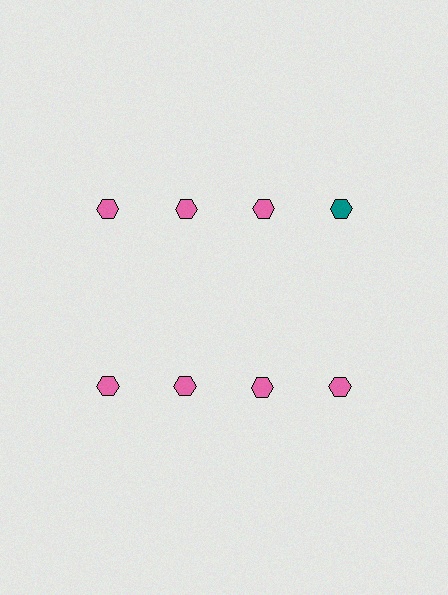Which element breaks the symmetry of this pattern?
The teal hexagon in the top row, second from right column breaks the symmetry. All other shapes are pink hexagons.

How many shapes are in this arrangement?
There are 8 shapes arranged in a grid pattern.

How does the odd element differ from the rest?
It has a different color: teal instead of pink.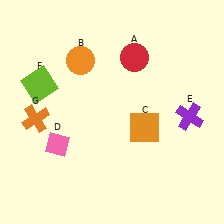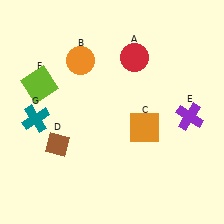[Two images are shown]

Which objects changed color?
D changed from pink to brown. G changed from orange to teal.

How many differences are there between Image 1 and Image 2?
There are 2 differences between the two images.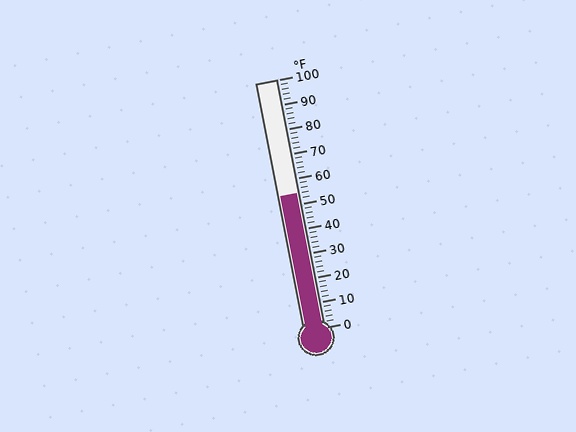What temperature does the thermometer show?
The thermometer shows approximately 54°F.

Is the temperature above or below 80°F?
The temperature is below 80°F.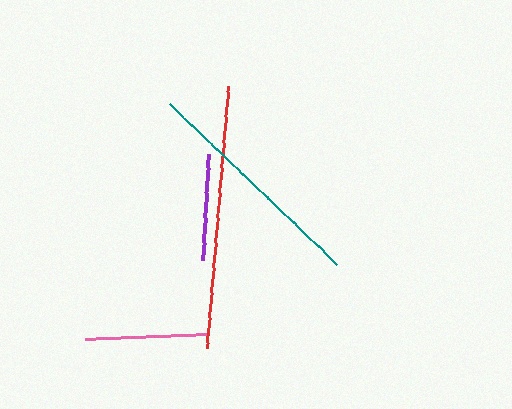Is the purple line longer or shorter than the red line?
The red line is longer than the purple line.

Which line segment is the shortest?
The purple line is the shortest at approximately 106 pixels.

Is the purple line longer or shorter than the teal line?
The teal line is longer than the purple line.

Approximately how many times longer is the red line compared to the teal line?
The red line is approximately 1.1 times the length of the teal line.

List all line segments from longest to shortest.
From longest to shortest: red, teal, pink, purple.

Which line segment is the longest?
The red line is the longest at approximately 263 pixels.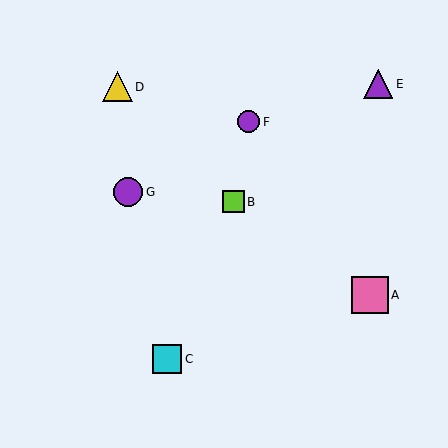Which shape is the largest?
The pink square (labeled A) is the largest.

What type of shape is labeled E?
Shape E is a purple triangle.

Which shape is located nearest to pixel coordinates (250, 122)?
The purple circle (labeled F) at (249, 122) is nearest to that location.